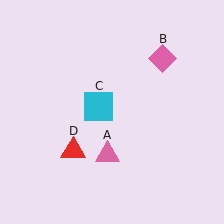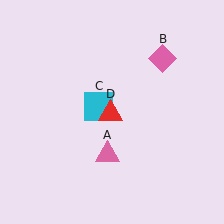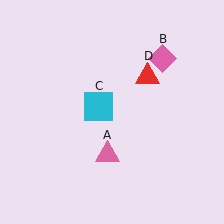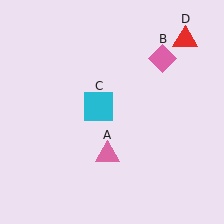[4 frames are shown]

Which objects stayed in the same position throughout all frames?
Pink triangle (object A) and pink diamond (object B) and cyan square (object C) remained stationary.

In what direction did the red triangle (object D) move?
The red triangle (object D) moved up and to the right.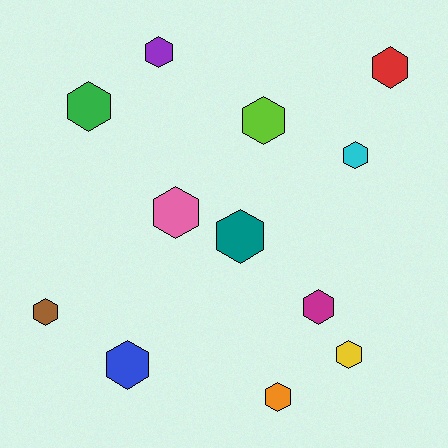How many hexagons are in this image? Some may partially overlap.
There are 12 hexagons.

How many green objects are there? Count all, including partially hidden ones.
There is 1 green object.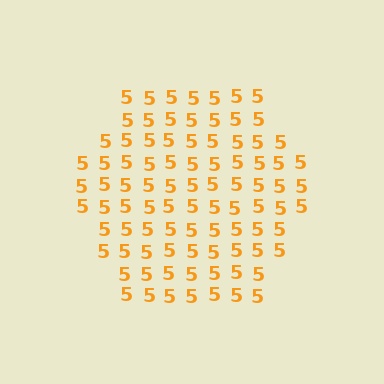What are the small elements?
The small elements are digit 5's.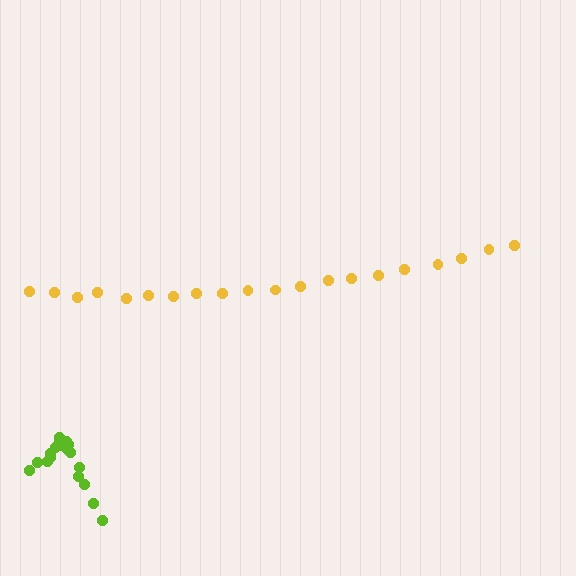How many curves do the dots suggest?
There are 2 distinct paths.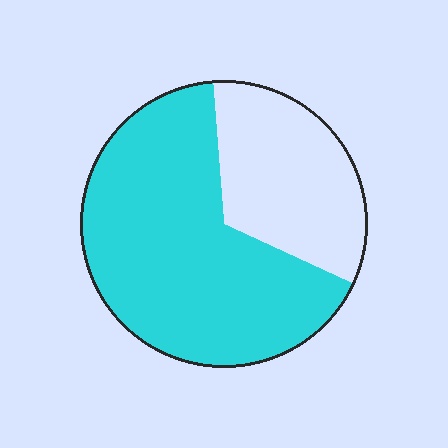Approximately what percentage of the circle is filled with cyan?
Approximately 65%.